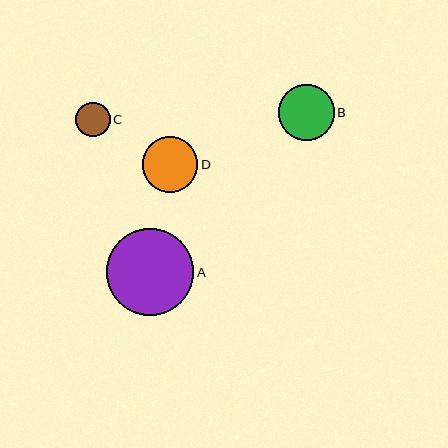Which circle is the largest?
Circle A is the largest with a size of approximately 87 pixels.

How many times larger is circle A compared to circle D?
Circle A is approximately 1.6 times the size of circle D.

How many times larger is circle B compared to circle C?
Circle B is approximately 1.6 times the size of circle C.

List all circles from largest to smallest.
From largest to smallest: A, B, D, C.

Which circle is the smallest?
Circle C is the smallest with a size of approximately 34 pixels.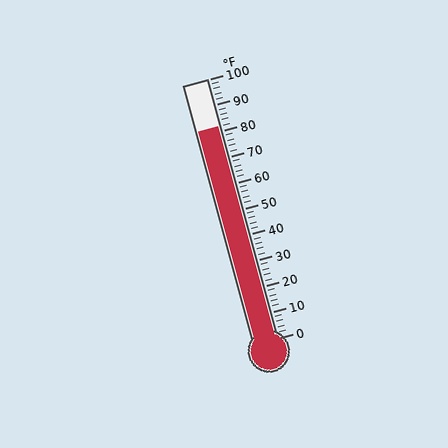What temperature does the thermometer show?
The thermometer shows approximately 82°F.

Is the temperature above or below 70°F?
The temperature is above 70°F.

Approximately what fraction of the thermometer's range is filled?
The thermometer is filled to approximately 80% of its range.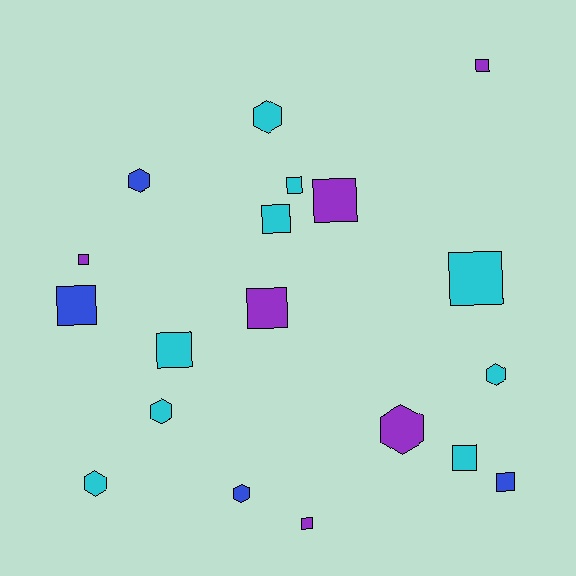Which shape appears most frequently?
Square, with 12 objects.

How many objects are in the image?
There are 19 objects.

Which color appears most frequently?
Cyan, with 9 objects.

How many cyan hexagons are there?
There are 4 cyan hexagons.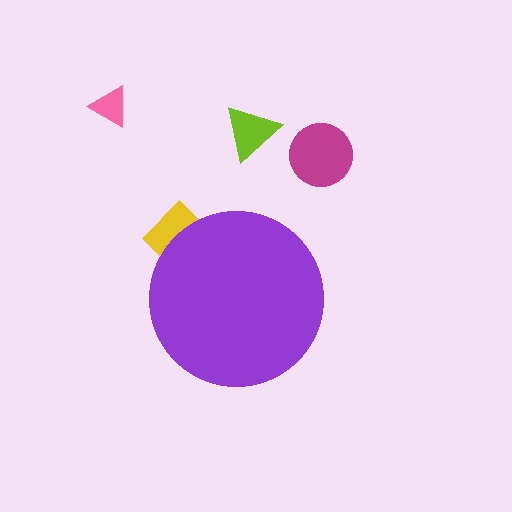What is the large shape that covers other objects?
A purple circle.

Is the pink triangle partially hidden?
No, the pink triangle is fully visible.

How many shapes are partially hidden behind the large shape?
1 shape is partially hidden.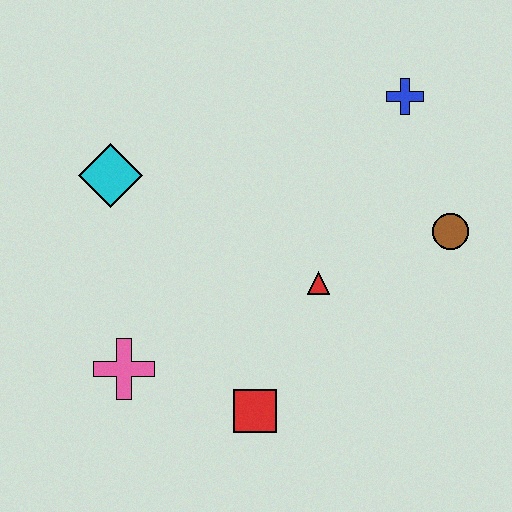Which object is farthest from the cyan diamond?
The brown circle is farthest from the cyan diamond.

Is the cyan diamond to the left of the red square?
Yes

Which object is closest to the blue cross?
The brown circle is closest to the blue cross.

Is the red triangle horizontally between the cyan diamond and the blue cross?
Yes